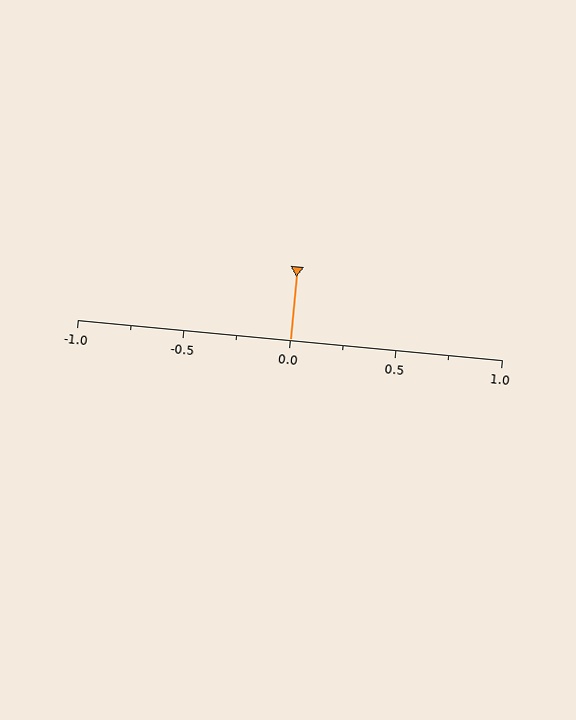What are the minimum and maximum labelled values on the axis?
The axis runs from -1.0 to 1.0.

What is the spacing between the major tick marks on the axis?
The major ticks are spaced 0.5 apart.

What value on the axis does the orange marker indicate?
The marker indicates approximately 0.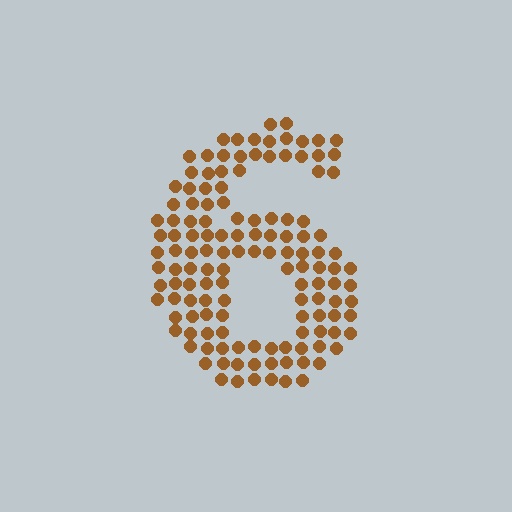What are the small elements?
The small elements are circles.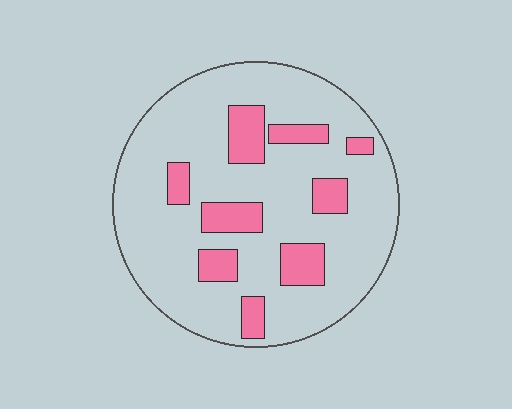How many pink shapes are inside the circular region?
9.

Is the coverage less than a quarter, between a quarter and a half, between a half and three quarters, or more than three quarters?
Less than a quarter.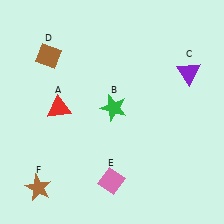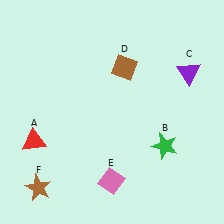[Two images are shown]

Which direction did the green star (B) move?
The green star (B) moved right.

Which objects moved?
The objects that moved are: the red triangle (A), the green star (B), the brown diamond (D).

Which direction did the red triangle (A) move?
The red triangle (A) moved down.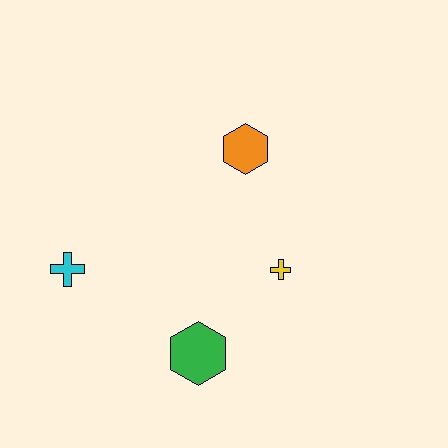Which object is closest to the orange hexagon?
The yellow cross is closest to the orange hexagon.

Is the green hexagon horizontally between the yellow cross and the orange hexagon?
No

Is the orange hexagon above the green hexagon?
Yes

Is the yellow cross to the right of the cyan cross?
Yes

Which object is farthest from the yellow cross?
The cyan cross is farthest from the yellow cross.